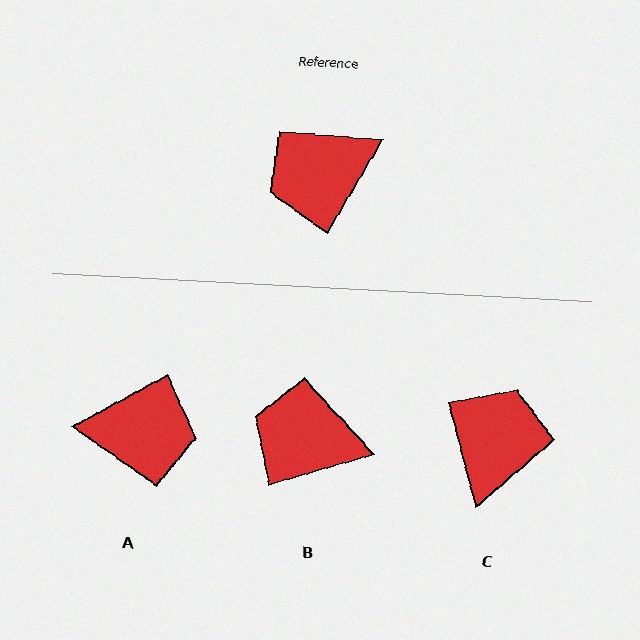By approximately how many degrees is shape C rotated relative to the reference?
Approximately 135 degrees clockwise.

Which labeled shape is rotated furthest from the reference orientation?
A, about 149 degrees away.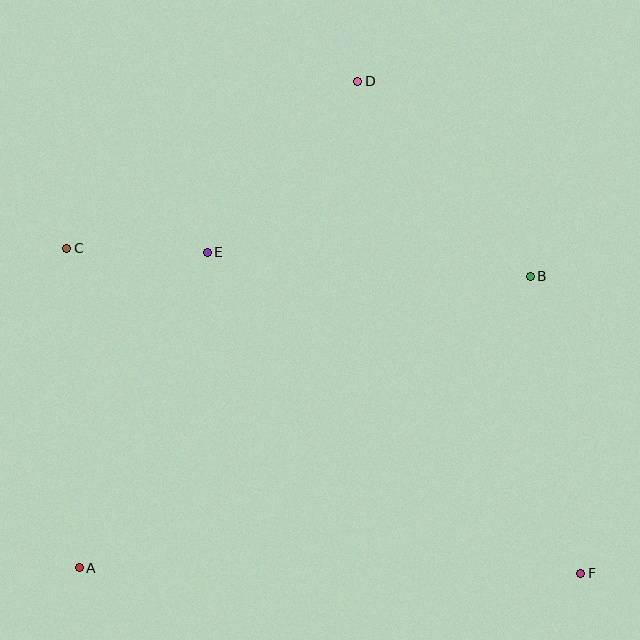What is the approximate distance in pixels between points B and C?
The distance between B and C is approximately 464 pixels.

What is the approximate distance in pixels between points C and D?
The distance between C and D is approximately 336 pixels.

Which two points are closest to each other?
Points C and E are closest to each other.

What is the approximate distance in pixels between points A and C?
The distance between A and C is approximately 320 pixels.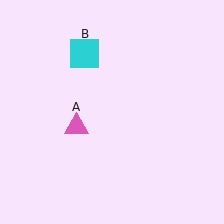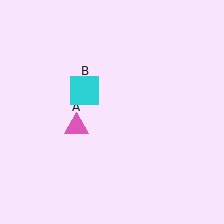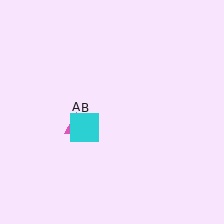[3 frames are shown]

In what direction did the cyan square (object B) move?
The cyan square (object B) moved down.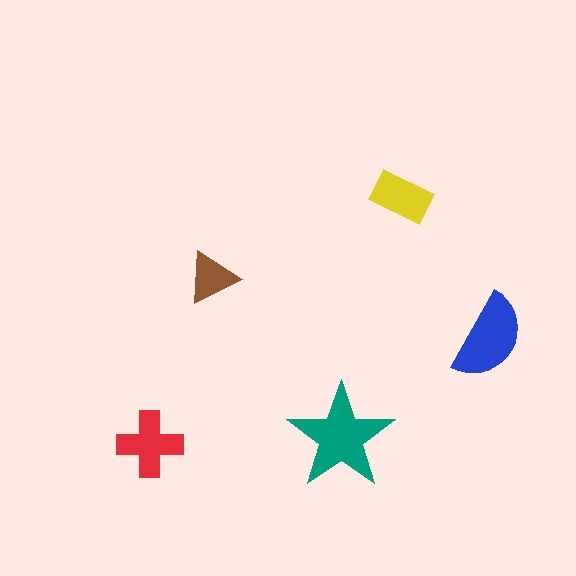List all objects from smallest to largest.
The brown triangle, the yellow rectangle, the red cross, the blue semicircle, the teal star.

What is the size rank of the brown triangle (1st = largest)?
5th.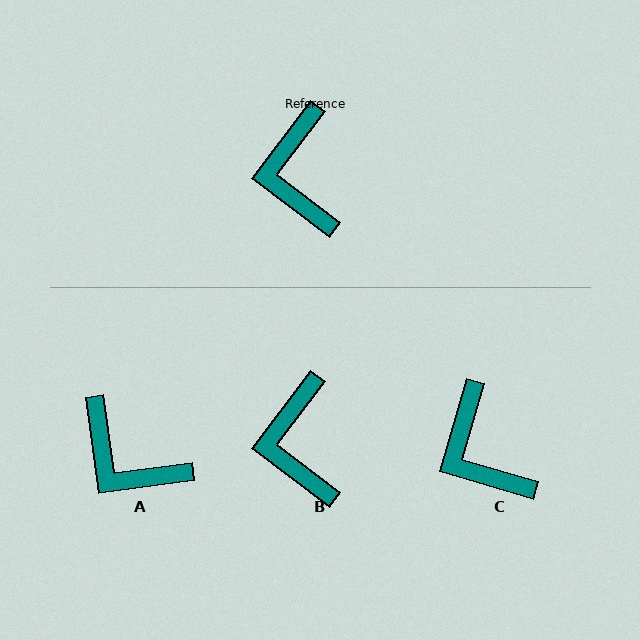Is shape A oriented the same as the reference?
No, it is off by about 45 degrees.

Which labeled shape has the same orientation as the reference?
B.